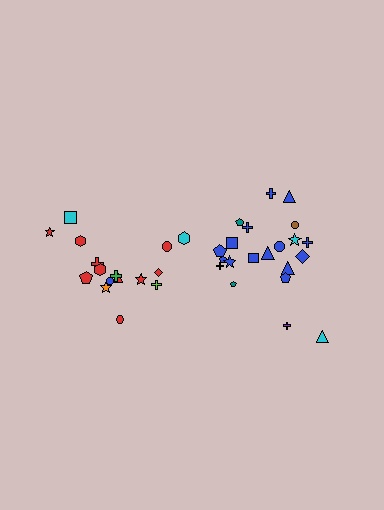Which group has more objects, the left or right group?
The right group.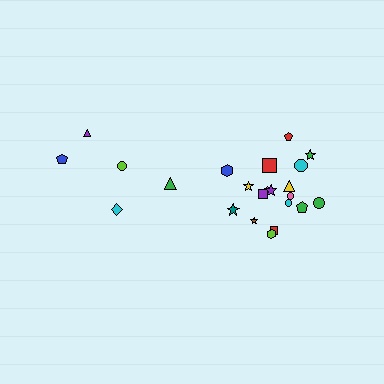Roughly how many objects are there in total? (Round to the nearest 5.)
Roughly 25 objects in total.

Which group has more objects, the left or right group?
The right group.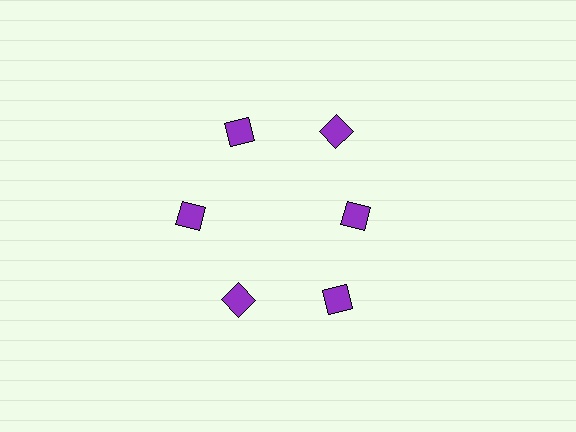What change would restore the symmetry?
The symmetry would be restored by moving it outward, back onto the ring so that all 6 diamonds sit at equal angles and equal distance from the center.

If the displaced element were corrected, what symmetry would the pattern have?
It would have 6-fold rotational symmetry — the pattern would map onto itself every 60 degrees.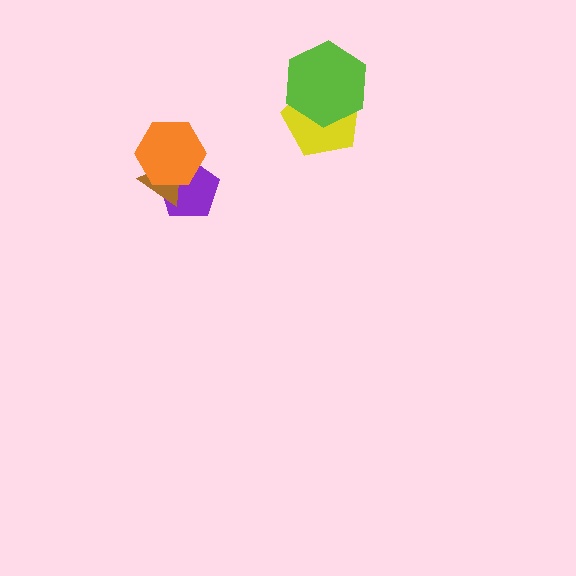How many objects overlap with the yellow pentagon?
1 object overlaps with the yellow pentagon.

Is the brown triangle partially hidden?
Yes, it is partially covered by another shape.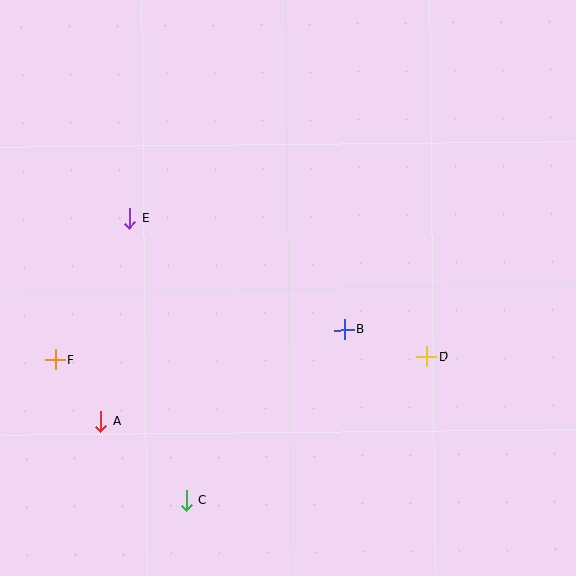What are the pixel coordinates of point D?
Point D is at (426, 356).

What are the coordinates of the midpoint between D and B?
The midpoint between D and B is at (385, 343).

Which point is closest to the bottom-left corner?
Point A is closest to the bottom-left corner.